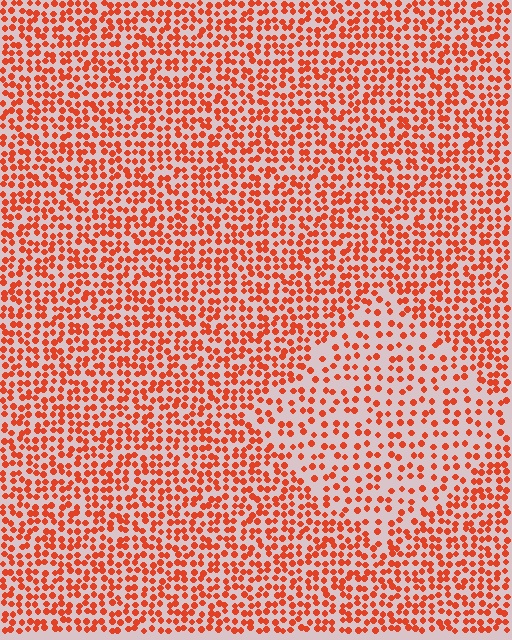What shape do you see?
I see a diamond.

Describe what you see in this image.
The image contains small red elements arranged at two different densities. A diamond-shaped region is visible where the elements are less densely packed than the surrounding area.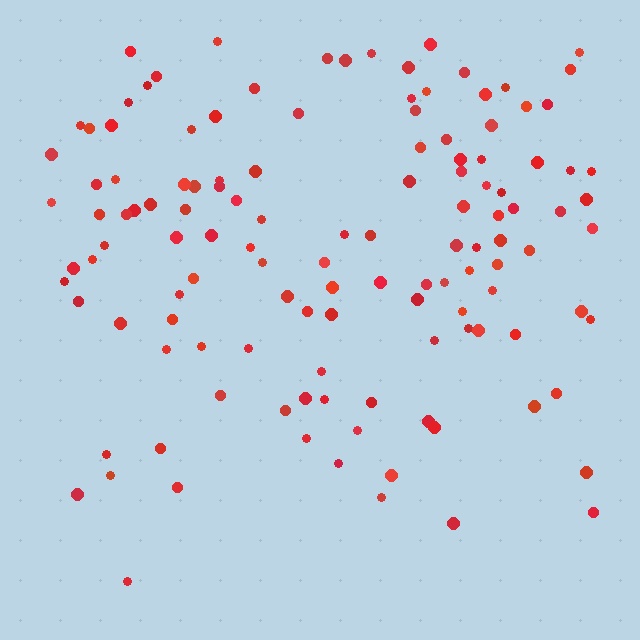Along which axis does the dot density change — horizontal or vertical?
Vertical.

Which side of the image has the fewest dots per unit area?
The bottom.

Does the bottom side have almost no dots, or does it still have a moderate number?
Still a moderate number, just noticeably fewer than the top.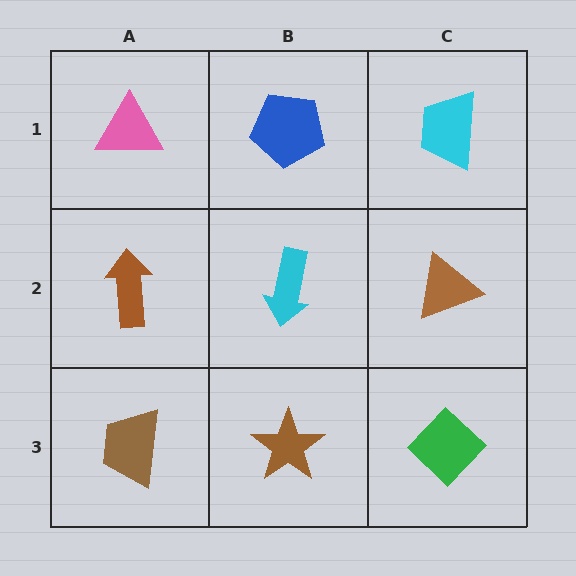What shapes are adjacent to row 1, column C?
A brown triangle (row 2, column C), a blue pentagon (row 1, column B).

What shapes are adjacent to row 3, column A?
A brown arrow (row 2, column A), a brown star (row 3, column B).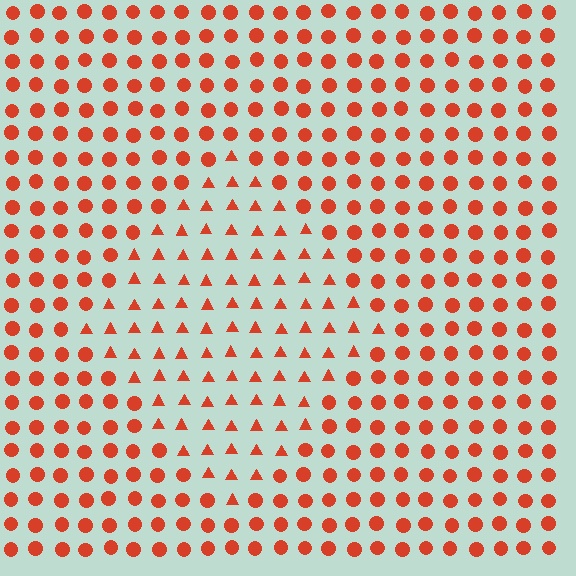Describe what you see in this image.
The image is filled with small red elements arranged in a uniform grid. A diamond-shaped region contains triangles, while the surrounding area contains circles. The boundary is defined purely by the change in element shape.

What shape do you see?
I see a diamond.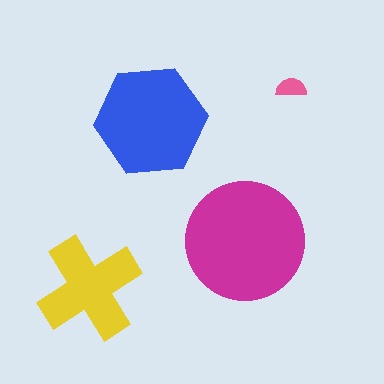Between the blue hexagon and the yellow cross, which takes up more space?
The blue hexagon.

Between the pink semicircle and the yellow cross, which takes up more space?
The yellow cross.